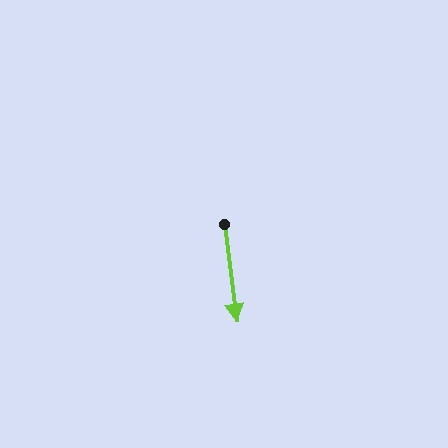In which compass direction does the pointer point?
South.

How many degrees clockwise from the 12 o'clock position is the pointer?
Approximately 173 degrees.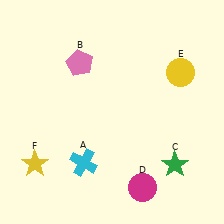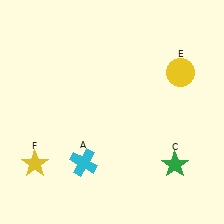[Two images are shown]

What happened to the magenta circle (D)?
The magenta circle (D) was removed in Image 2. It was in the bottom-right area of Image 1.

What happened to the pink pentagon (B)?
The pink pentagon (B) was removed in Image 2. It was in the top-left area of Image 1.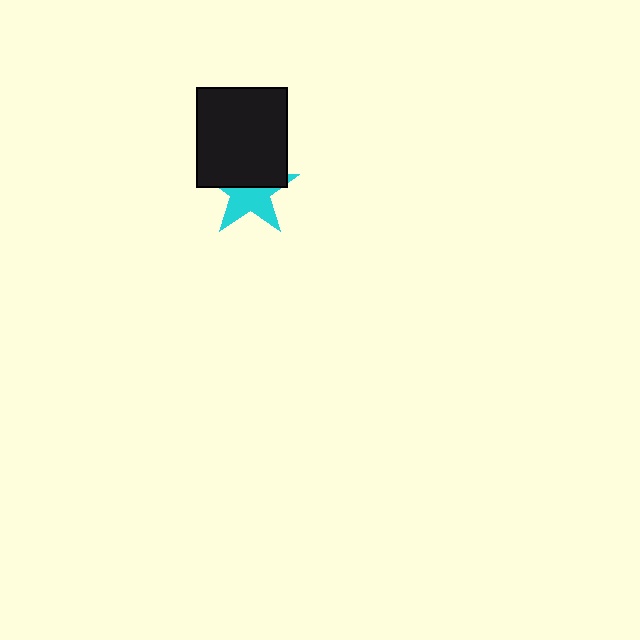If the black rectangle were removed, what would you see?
You would see the complete cyan star.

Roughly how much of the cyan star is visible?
About half of it is visible (roughly 52%).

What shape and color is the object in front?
The object in front is a black rectangle.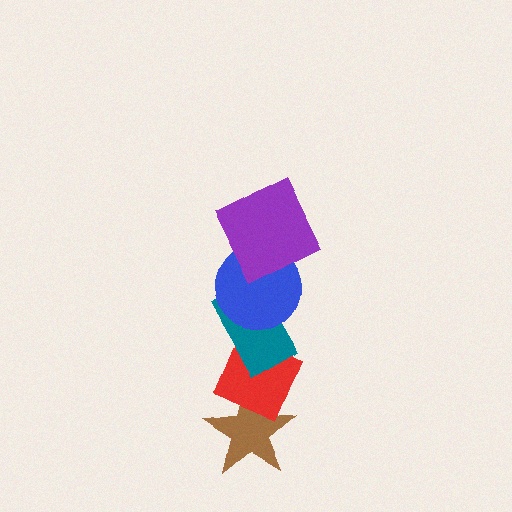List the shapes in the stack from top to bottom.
From top to bottom: the purple square, the blue circle, the teal rectangle, the red diamond, the brown star.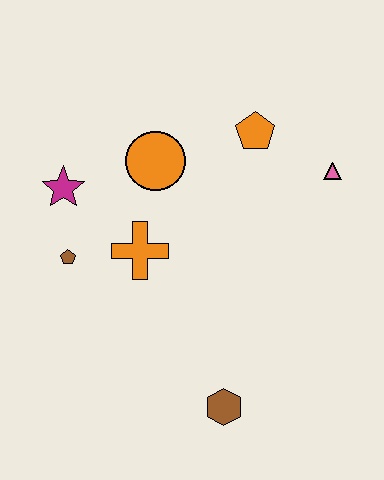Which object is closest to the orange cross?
The brown pentagon is closest to the orange cross.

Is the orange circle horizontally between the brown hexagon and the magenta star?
Yes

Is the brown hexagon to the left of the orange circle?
No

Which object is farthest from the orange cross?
The pink triangle is farthest from the orange cross.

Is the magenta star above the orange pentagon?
No